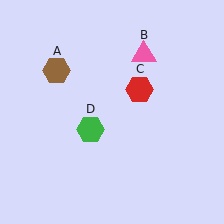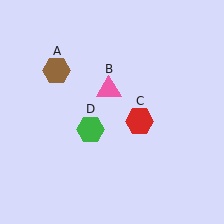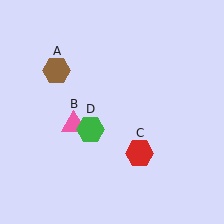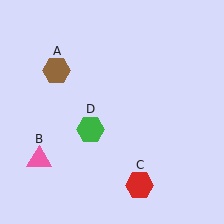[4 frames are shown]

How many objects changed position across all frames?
2 objects changed position: pink triangle (object B), red hexagon (object C).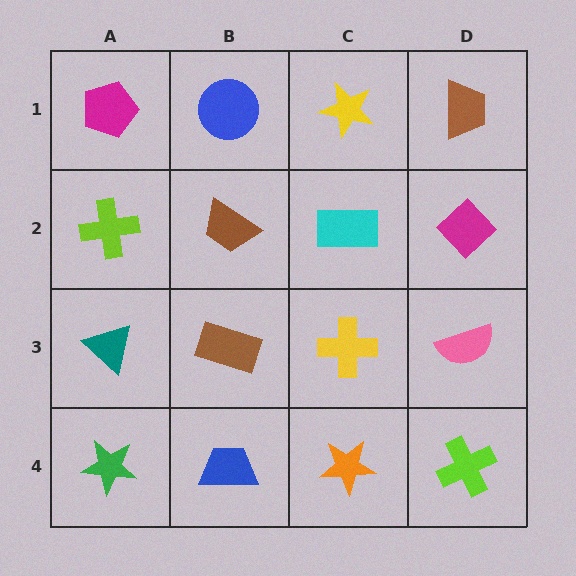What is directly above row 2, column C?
A yellow star.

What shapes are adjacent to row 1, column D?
A magenta diamond (row 2, column D), a yellow star (row 1, column C).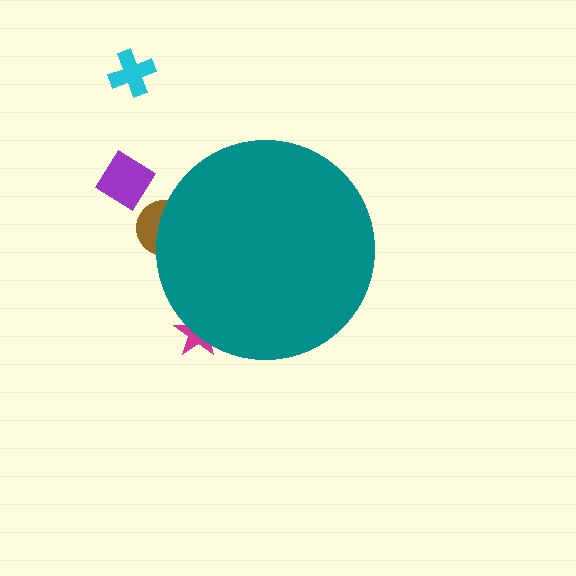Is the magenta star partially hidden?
Yes, the magenta star is partially hidden behind the teal circle.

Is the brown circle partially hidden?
Yes, the brown circle is partially hidden behind the teal circle.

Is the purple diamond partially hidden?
No, the purple diamond is fully visible.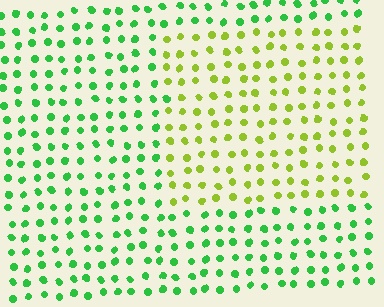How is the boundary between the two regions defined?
The boundary is defined purely by a slight shift in hue (about 48 degrees). Spacing, size, and orientation are identical on both sides.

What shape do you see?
I see a rectangle.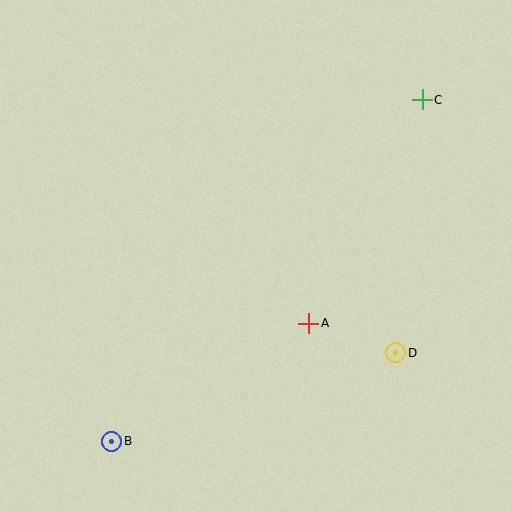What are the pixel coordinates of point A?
Point A is at (309, 323).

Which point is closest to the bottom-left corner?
Point B is closest to the bottom-left corner.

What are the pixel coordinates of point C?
Point C is at (422, 100).